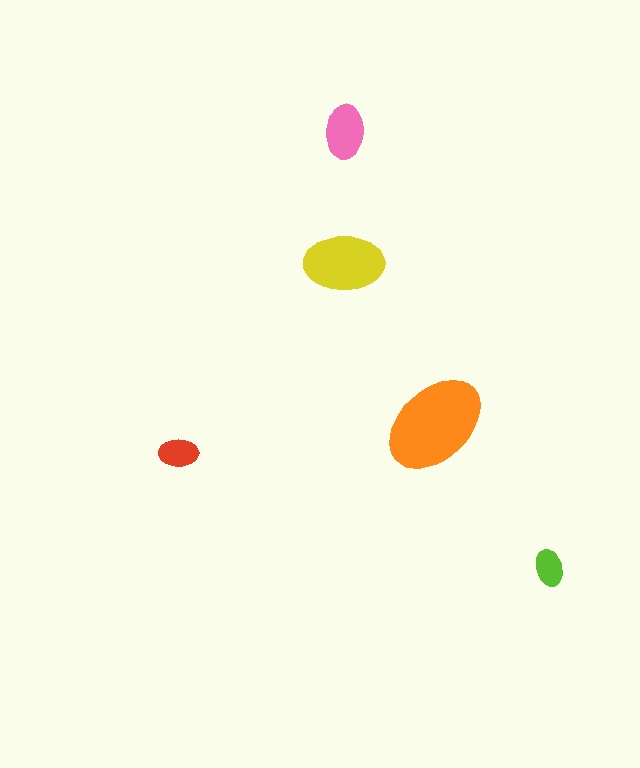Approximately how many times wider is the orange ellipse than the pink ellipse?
About 2 times wider.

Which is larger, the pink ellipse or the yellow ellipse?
The yellow one.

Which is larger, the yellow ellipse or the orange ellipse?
The orange one.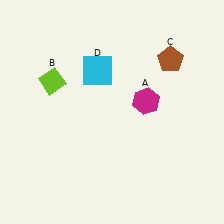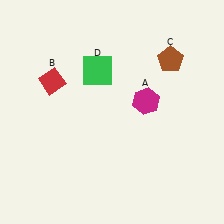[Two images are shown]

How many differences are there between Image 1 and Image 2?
There are 2 differences between the two images.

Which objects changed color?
B changed from lime to red. D changed from cyan to green.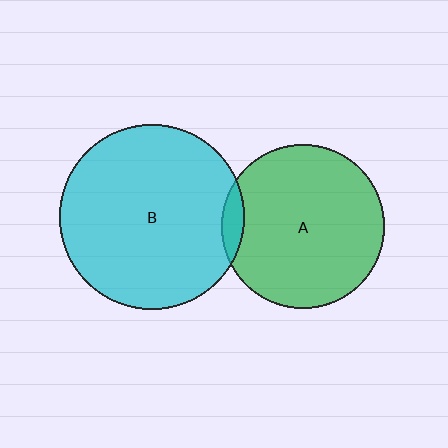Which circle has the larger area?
Circle B (cyan).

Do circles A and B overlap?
Yes.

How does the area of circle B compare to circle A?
Approximately 1.3 times.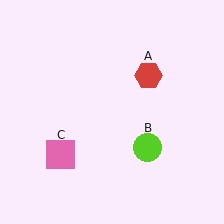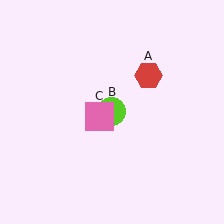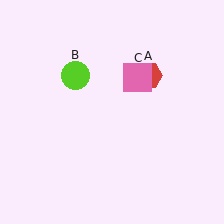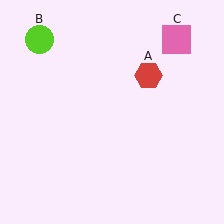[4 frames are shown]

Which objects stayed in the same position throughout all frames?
Red hexagon (object A) remained stationary.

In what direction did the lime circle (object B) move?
The lime circle (object B) moved up and to the left.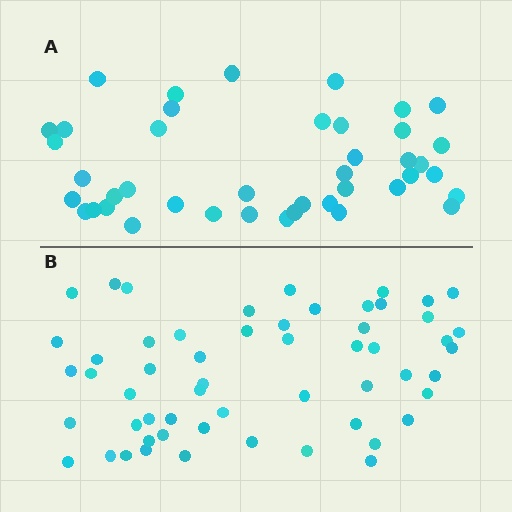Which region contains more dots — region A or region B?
Region B (the bottom region) has more dots.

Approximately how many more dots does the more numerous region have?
Region B has approximately 15 more dots than region A.